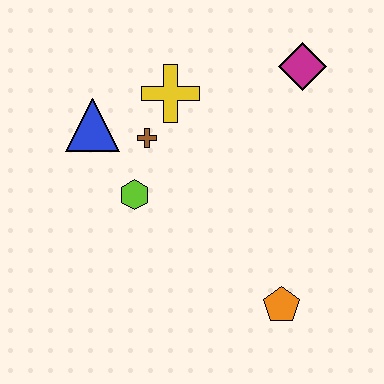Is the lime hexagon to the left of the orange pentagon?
Yes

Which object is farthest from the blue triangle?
The orange pentagon is farthest from the blue triangle.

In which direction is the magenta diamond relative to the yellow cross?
The magenta diamond is to the right of the yellow cross.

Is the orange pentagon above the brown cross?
No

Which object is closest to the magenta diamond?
The yellow cross is closest to the magenta diamond.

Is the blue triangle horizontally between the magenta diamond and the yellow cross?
No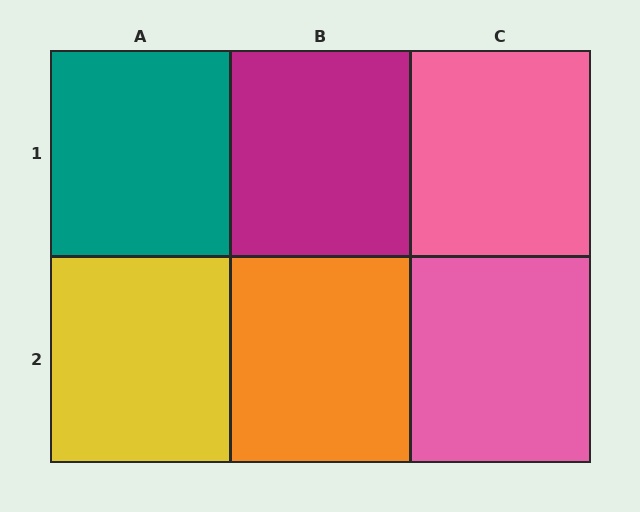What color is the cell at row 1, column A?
Teal.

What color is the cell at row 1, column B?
Magenta.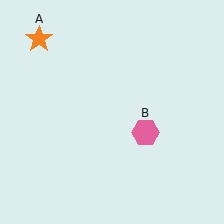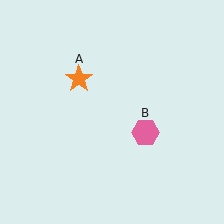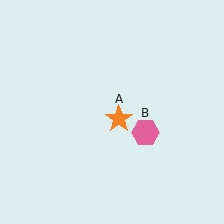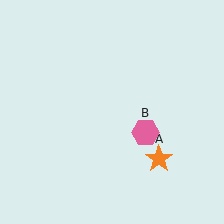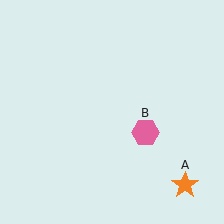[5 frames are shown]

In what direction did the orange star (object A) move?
The orange star (object A) moved down and to the right.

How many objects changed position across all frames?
1 object changed position: orange star (object A).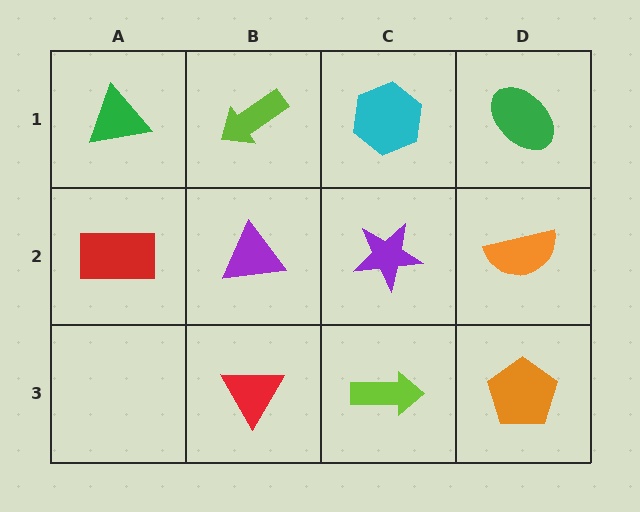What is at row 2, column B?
A purple triangle.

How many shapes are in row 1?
4 shapes.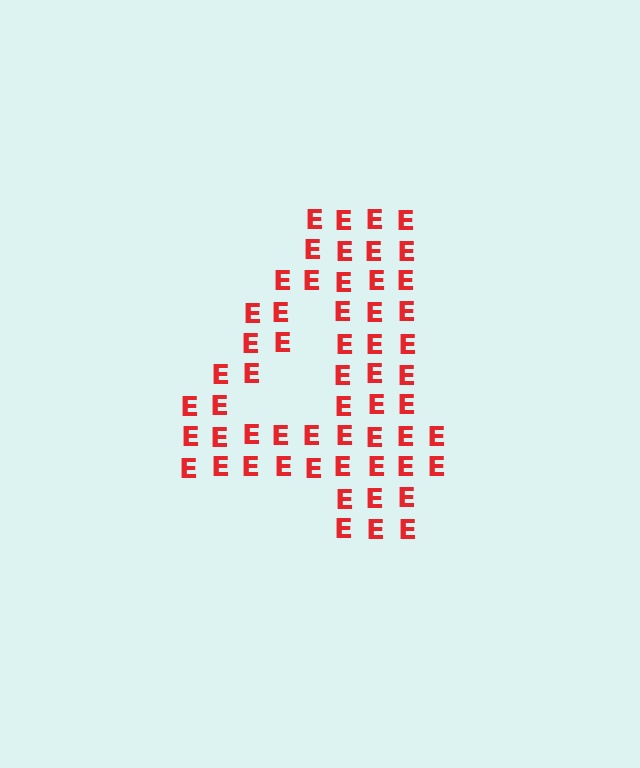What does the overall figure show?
The overall figure shows the digit 4.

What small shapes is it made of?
It is made of small letter E's.